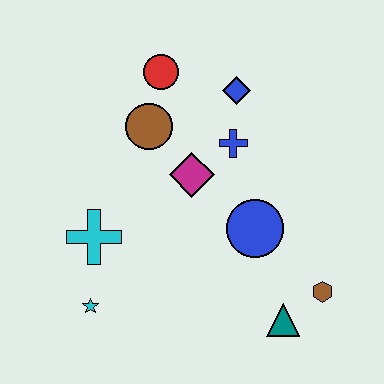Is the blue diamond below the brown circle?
No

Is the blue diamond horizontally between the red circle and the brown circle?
No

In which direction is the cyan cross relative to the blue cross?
The cyan cross is to the left of the blue cross.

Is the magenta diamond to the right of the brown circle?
Yes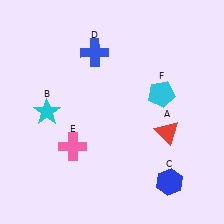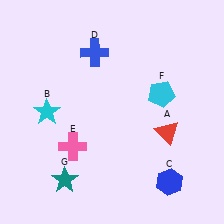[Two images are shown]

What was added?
A teal star (G) was added in Image 2.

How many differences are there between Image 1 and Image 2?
There is 1 difference between the two images.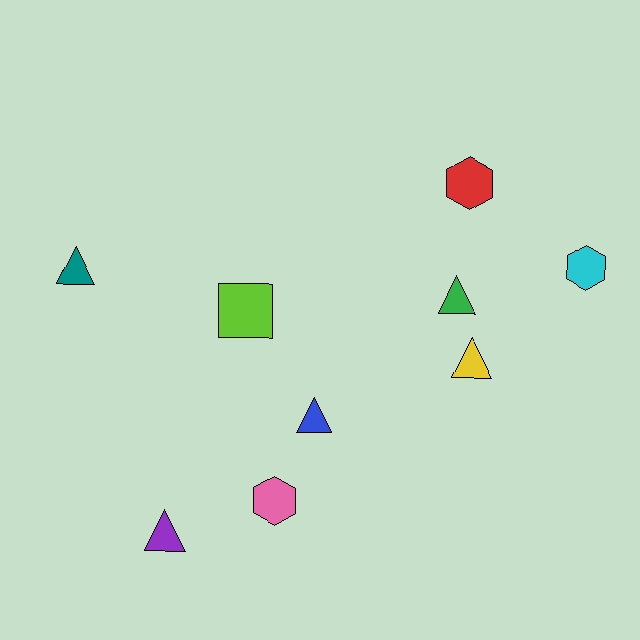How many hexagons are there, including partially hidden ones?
There are 3 hexagons.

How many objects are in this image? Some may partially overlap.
There are 9 objects.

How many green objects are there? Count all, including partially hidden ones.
There is 1 green object.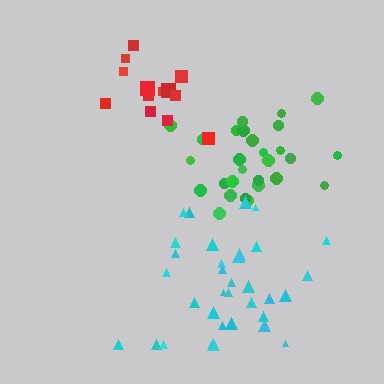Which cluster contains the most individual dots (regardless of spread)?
Cyan (35).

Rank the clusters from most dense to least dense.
green, red, cyan.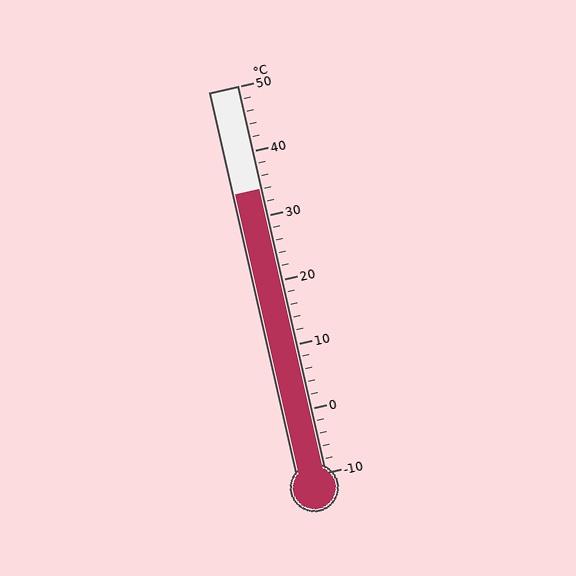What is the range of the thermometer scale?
The thermometer scale ranges from -10°C to 50°C.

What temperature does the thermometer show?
The thermometer shows approximately 34°C.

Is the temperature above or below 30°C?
The temperature is above 30°C.